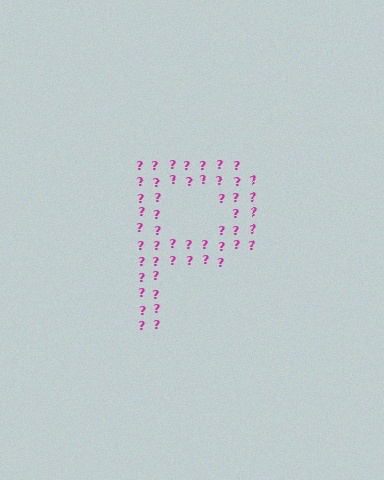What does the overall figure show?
The overall figure shows the letter P.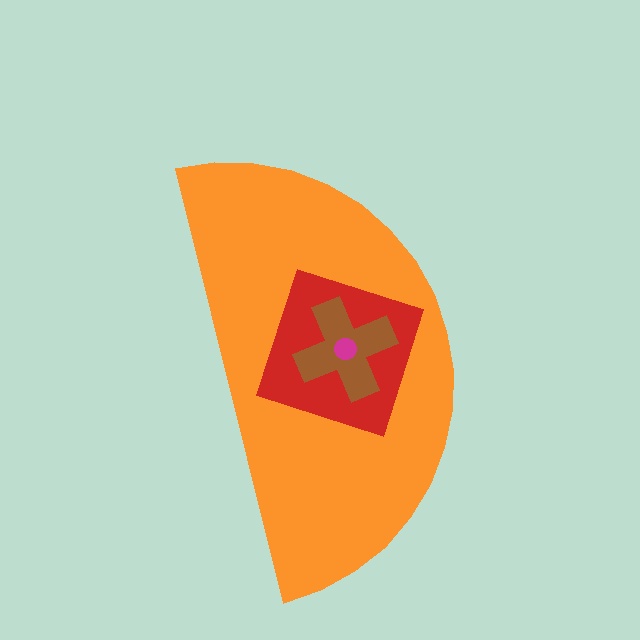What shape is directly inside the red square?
The brown cross.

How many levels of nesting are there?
4.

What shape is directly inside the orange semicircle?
The red square.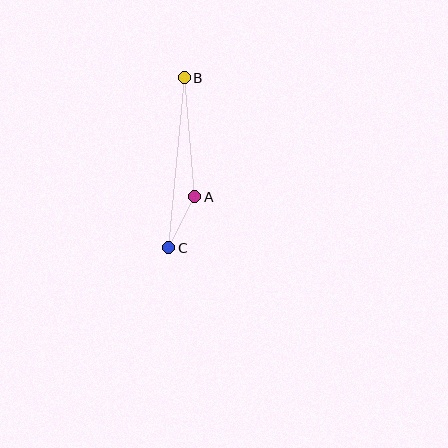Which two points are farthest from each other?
Points B and C are farthest from each other.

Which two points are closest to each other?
Points A and C are closest to each other.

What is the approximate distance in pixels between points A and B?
The distance between A and B is approximately 120 pixels.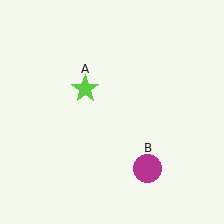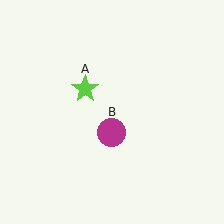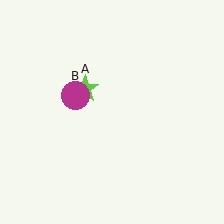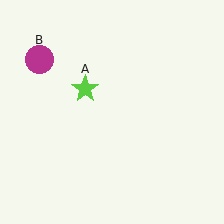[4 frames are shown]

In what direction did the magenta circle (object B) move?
The magenta circle (object B) moved up and to the left.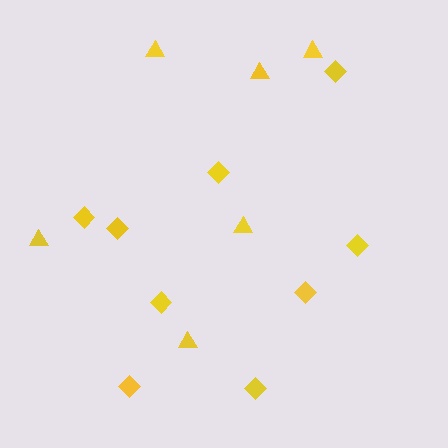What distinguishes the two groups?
There are 2 groups: one group of diamonds (9) and one group of triangles (6).